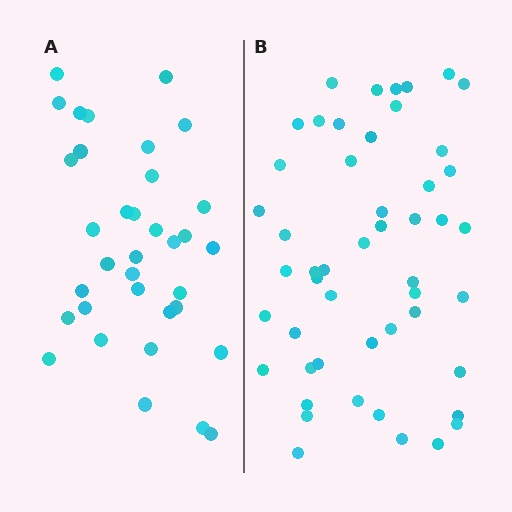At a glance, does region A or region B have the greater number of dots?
Region B (the right region) has more dots.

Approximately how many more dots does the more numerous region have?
Region B has approximately 15 more dots than region A.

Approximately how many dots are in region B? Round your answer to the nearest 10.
About 50 dots.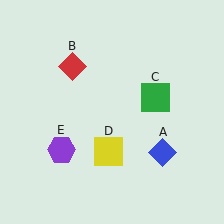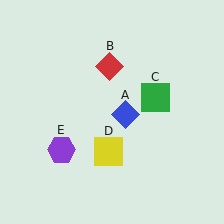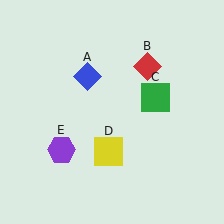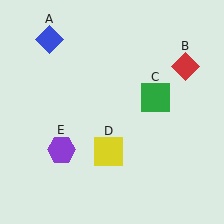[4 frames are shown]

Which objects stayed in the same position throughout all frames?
Green square (object C) and yellow square (object D) and purple hexagon (object E) remained stationary.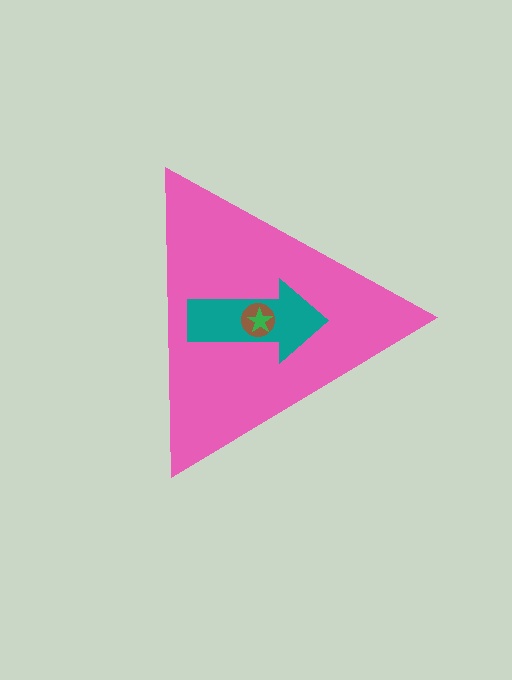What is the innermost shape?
The green star.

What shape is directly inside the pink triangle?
The teal arrow.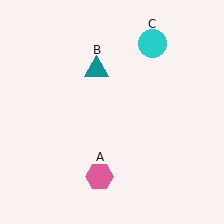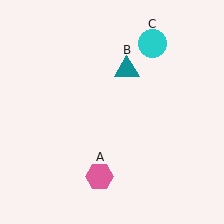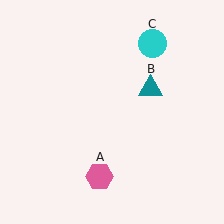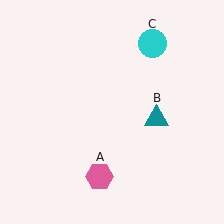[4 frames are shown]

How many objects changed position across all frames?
1 object changed position: teal triangle (object B).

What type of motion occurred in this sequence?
The teal triangle (object B) rotated clockwise around the center of the scene.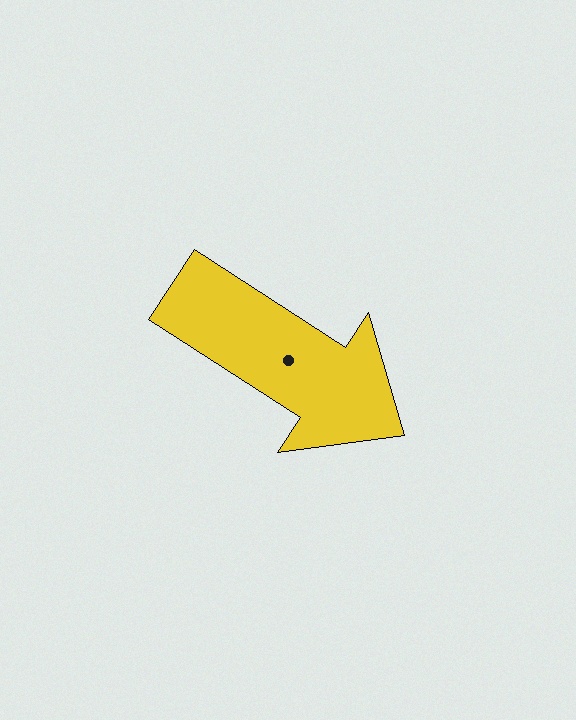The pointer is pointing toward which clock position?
Roughly 4 o'clock.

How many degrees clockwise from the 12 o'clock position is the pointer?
Approximately 123 degrees.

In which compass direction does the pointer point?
Southeast.